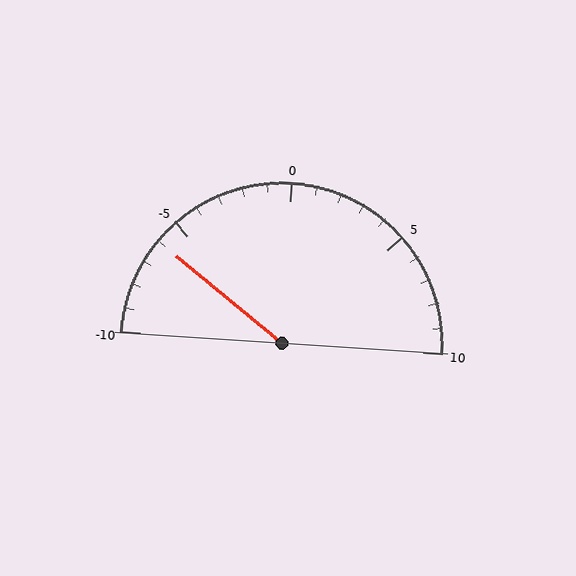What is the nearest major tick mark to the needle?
The nearest major tick mark is -5.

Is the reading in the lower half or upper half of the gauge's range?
The reading is in the lower half of the range (-10 to 10).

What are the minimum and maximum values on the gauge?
The gauge ranges from -10 to 10.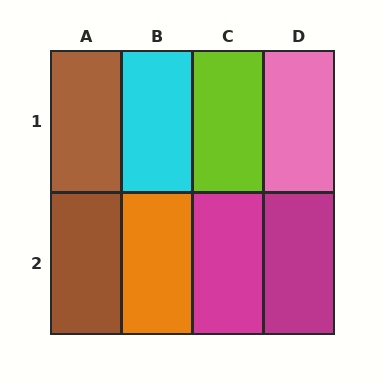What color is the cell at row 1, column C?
Lime.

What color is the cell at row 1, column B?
Cyan.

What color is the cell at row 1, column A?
Brown.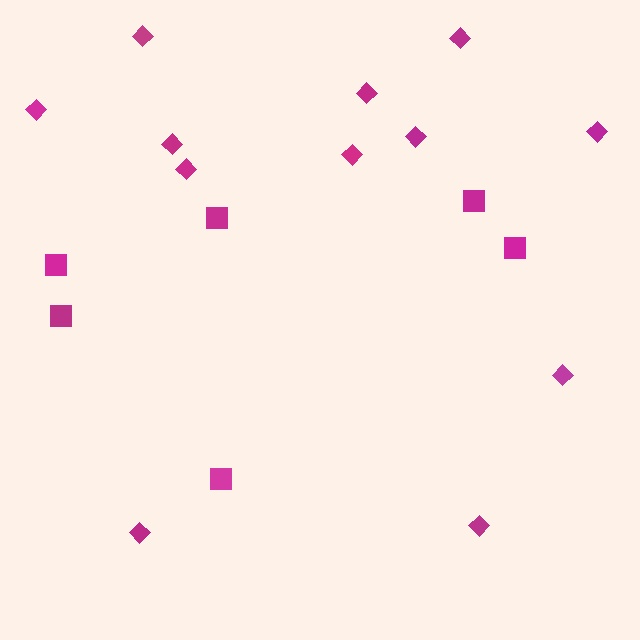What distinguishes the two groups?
There are 2 groups: one group of diamonds (12) and one group of squares (6).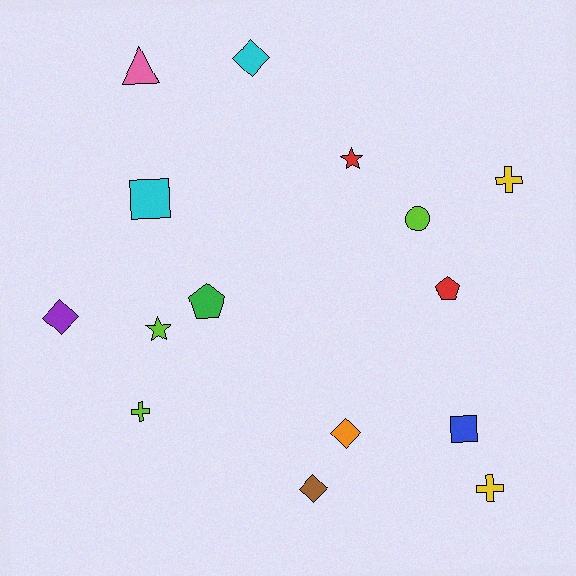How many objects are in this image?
There are 15 objects.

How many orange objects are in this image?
There is 1 orange object.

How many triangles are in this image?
There is 1 triangle.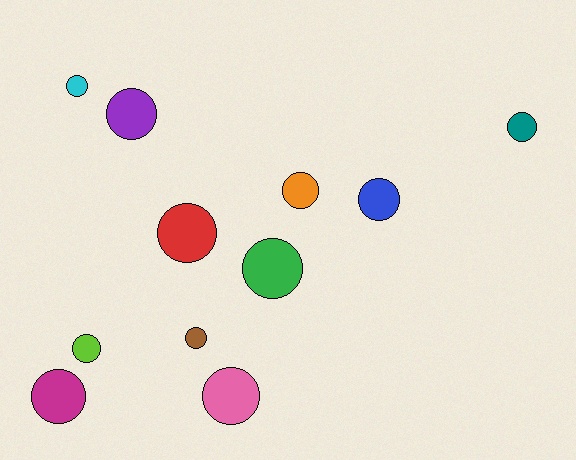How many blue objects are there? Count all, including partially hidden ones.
There is 1 blue object.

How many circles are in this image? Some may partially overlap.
There are 11 circles.